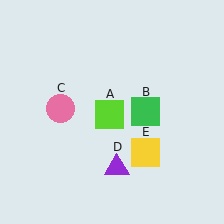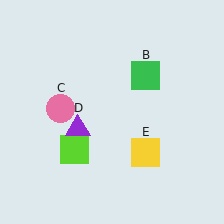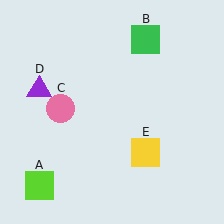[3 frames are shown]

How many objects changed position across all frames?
3 objects changed position: lime square (object A), green square (object B), purple triangle (object D).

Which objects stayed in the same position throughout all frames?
Pink circle (object C) and yellow square (object E) remained stationary.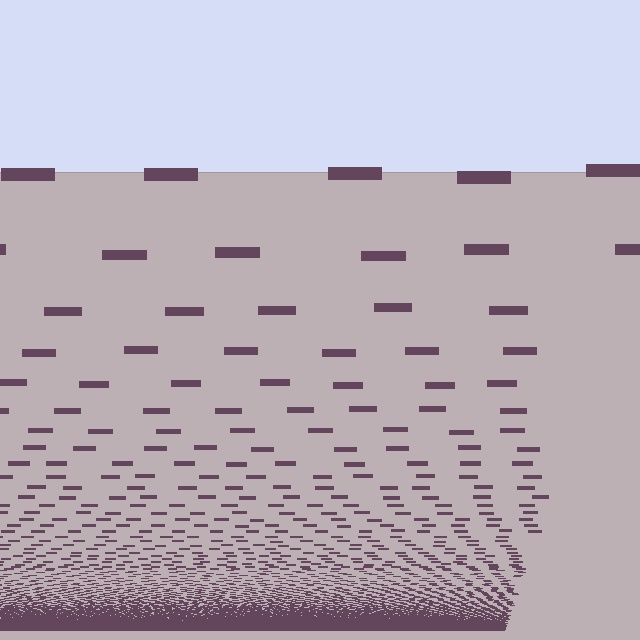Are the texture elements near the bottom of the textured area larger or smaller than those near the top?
Smaller. The gradient is inverted — elements near the bottom are smaller and denser.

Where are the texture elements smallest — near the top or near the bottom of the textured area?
Near the bottom.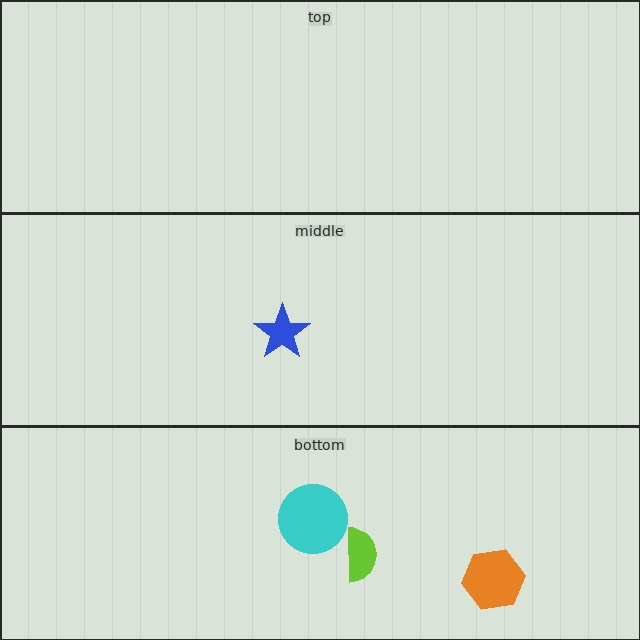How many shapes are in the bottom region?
3.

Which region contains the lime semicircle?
The bottom region.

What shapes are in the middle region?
The blue star.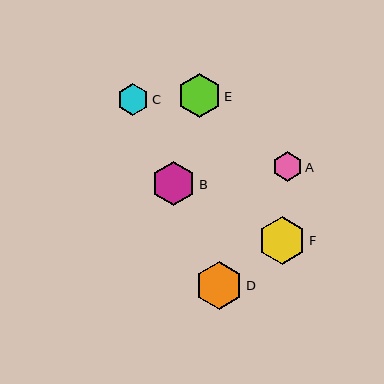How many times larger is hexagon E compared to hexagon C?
Hexagon E is approximately 1.4 times the size of hexagon C.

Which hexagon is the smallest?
Hexagon A is the smallest with a size of approximately 29 pixels.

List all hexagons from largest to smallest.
From largest to smallest: D, F, B, E, C, A.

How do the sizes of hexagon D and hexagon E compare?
Hexagon D and hexagon E are approximately the same size.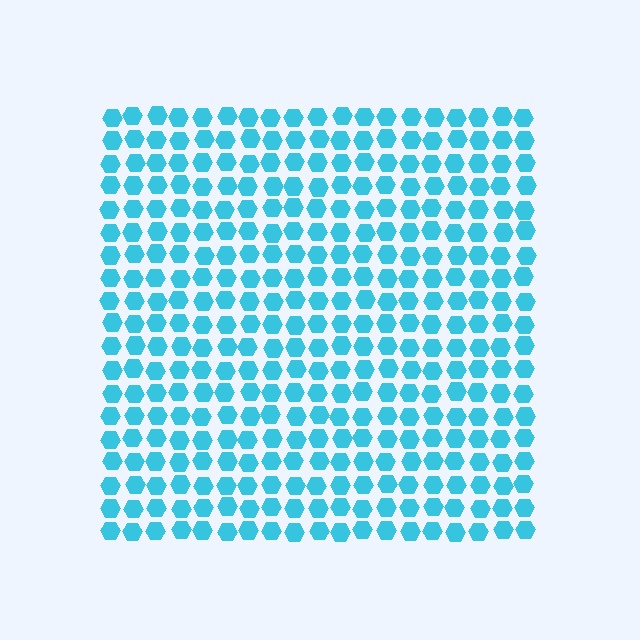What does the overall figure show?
The overall figure shows a square.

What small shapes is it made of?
It is made of small hexagons.